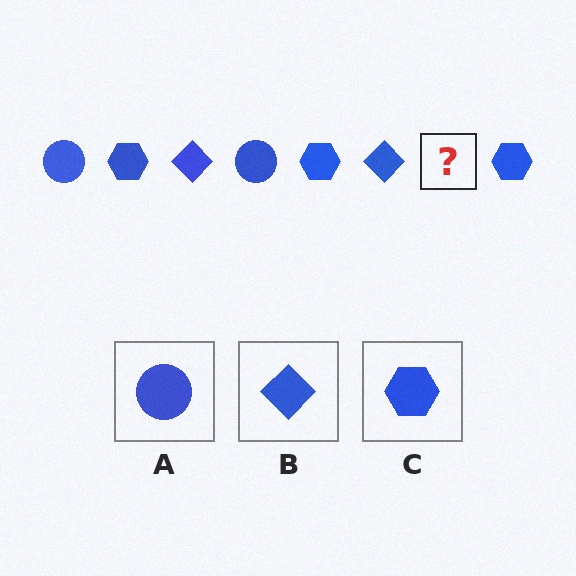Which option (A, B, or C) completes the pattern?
A.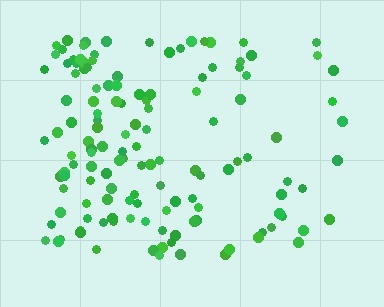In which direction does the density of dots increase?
From right to left, with the left side densest.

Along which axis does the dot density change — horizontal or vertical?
Horizontal.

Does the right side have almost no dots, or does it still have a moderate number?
Still a moderate number, just noticeably fewer than the left.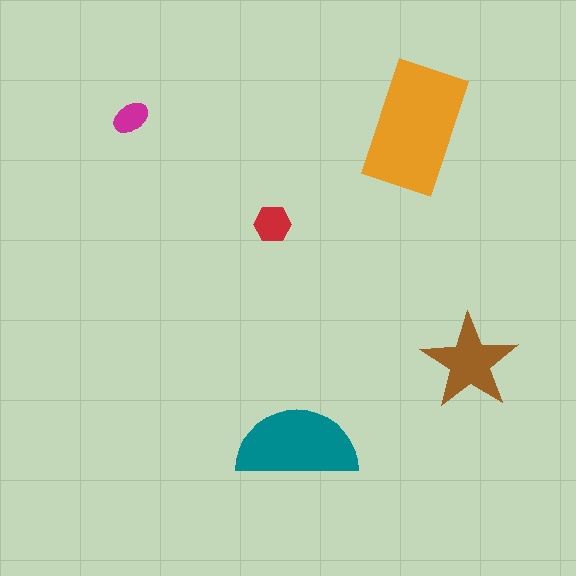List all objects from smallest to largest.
The magenta ellipse, the red hexagon, the brown star, the teal semicircle, the orange rectangle.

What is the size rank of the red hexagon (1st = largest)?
4th.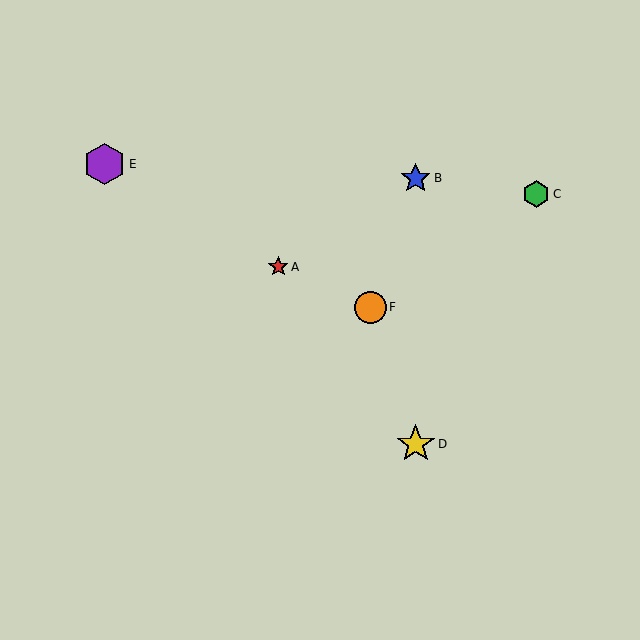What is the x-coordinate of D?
Object D is at x≈416.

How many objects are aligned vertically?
2 objects (B, D) are aligned vertically.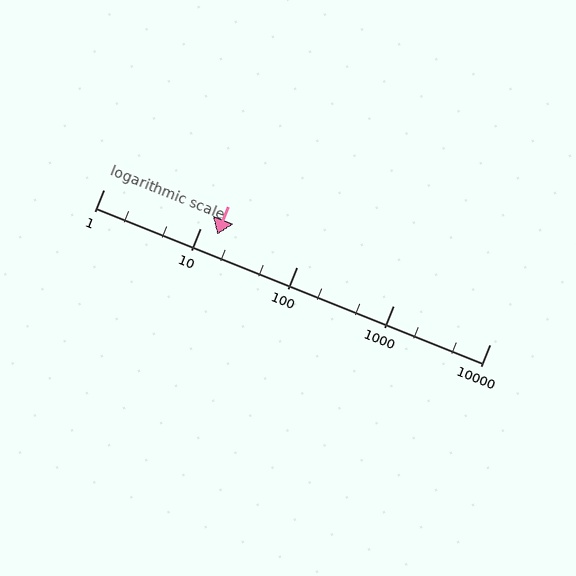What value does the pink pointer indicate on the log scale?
The pointer indicates approximately 15.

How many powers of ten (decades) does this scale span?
The scale spans 4 decades, from 1 to 10000.